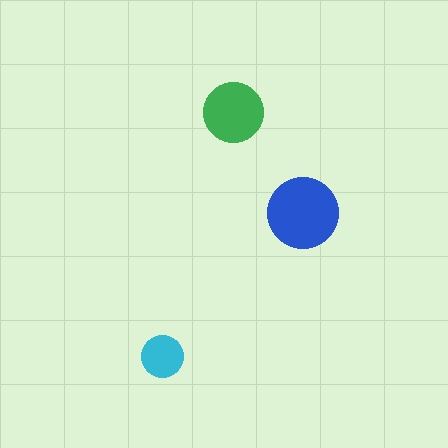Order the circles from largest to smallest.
the blue one, the green one, the cyan one.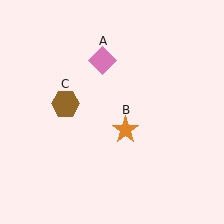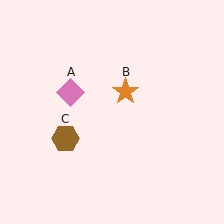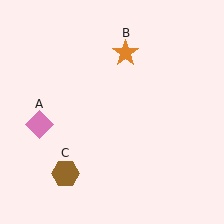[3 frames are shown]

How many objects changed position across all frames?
3 objects changed position: pink diamond (object A), orange star (object B), brown hexagon (object C).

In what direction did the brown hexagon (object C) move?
The brown hexagon (object C) moved down.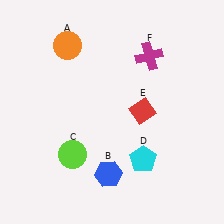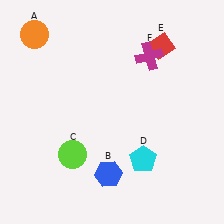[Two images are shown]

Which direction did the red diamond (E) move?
The red diamond (E) moved up.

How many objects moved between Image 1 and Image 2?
2 objects moved between the two images.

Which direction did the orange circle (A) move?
The orange circle (A) moved left.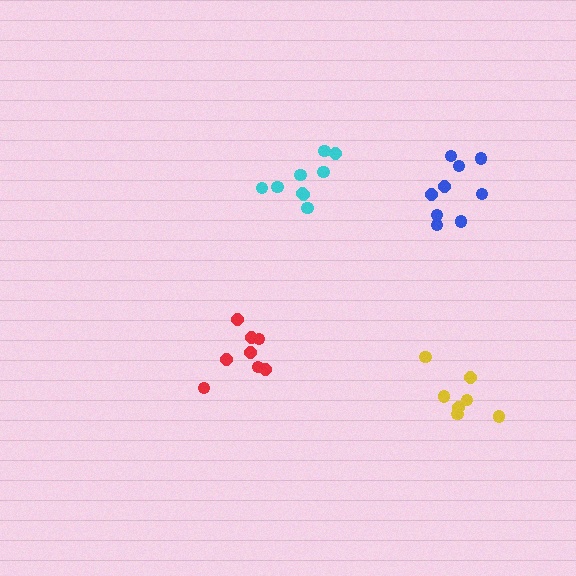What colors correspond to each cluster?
The clusters are colored: red, cyan, blue, yellow.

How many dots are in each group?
Group 1: 8 dots, Group 2: 9 dots, Group 3: 9 dots, Group 4: 7 dots (33 total).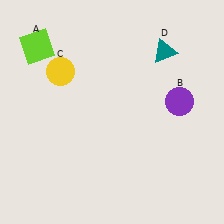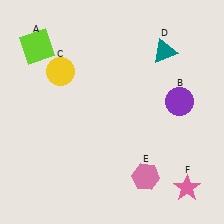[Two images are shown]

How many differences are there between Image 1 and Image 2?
There are 2 differences between the two images.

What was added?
A pink hexagon (E), a pink star (F) were added in Image 2.